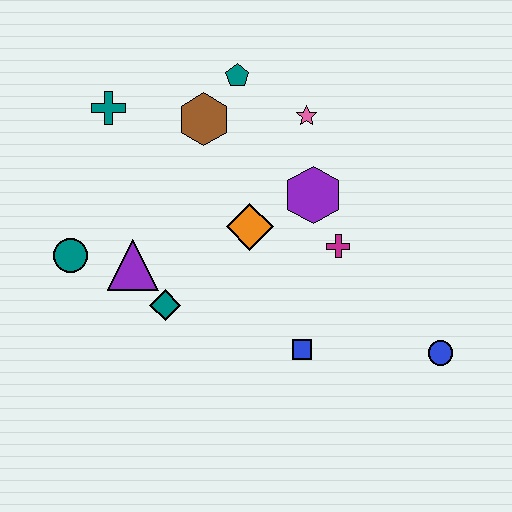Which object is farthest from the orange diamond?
The blue circle is farthest from the orange diamond.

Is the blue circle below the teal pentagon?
Yes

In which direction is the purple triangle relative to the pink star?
The purple triangle is to the left of the pink star.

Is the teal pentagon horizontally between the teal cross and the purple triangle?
No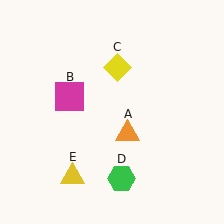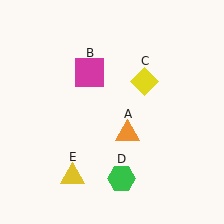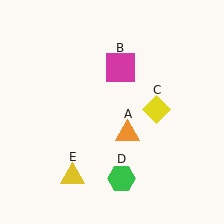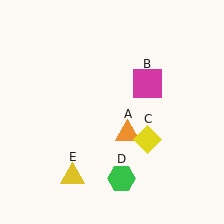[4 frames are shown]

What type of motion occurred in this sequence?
The magenta square (object B), yellow diamond (object C) rotated clockwise around the center of the scene.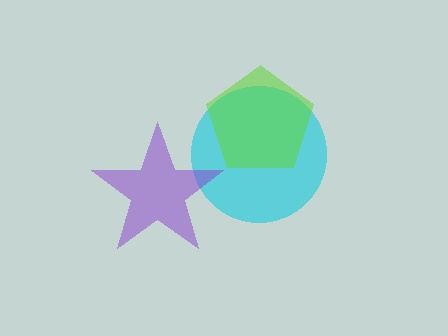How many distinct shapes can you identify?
There are 3 distinct shapes: a cyan circle, a lime pentagon, a purple star.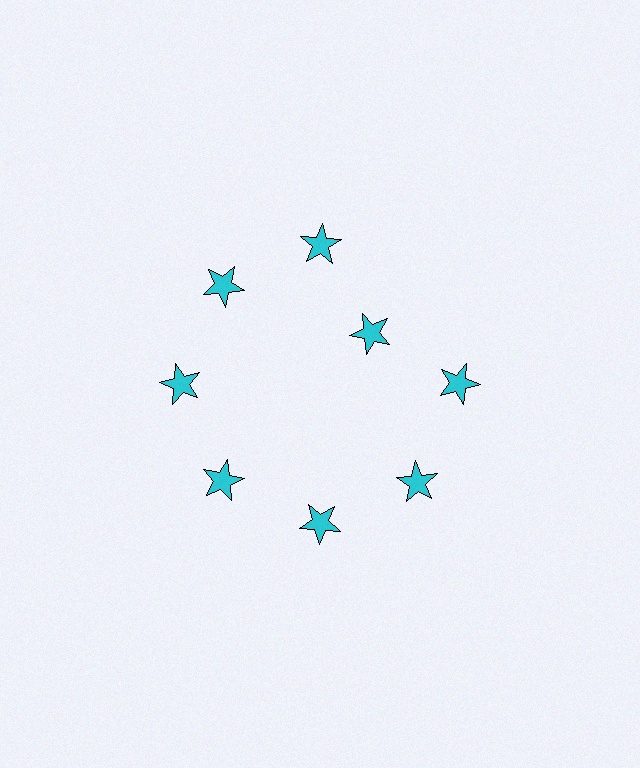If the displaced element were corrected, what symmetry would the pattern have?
It would have 8-fold rotational symmetry — the pattern would map onto itself every 45 degrees.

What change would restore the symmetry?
The symmetry would be restored by moving it outward, back onto the ring so that all 8 stars sit at equal angles and equal distance from the center.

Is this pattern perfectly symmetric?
No. The 8 cyan stars are arranged in a ring, but one element near the 2 o'clock position is pulled inward toward the center, breaking the 8-fold rotational symmetry.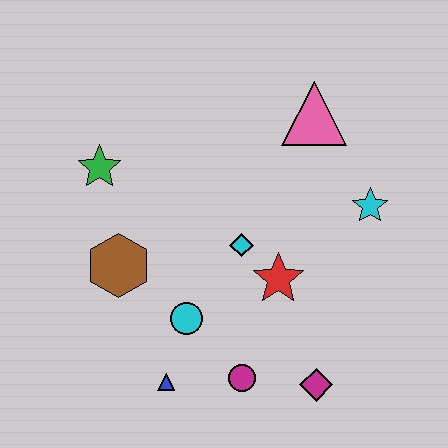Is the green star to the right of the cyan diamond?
No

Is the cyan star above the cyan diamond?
Yes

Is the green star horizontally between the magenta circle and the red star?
No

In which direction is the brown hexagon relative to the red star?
The brown hexagon is to the left of the red star.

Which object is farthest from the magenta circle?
The pink triangle is farthest from the magenta circle.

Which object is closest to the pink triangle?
The cyan star is closest to the pink triangle.